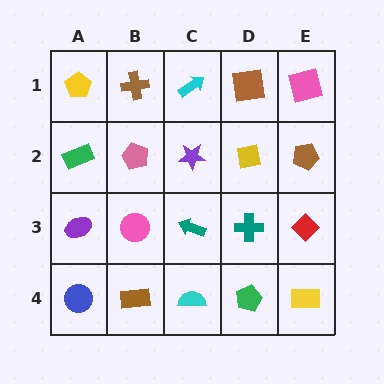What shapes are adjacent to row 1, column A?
A green rectangle (row 2, column A), a brown cross (row 1, column B).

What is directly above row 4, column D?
A teal cross.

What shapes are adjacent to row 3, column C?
A purple star (row 2, column C), a cyan semicircle (row 4, column C), a pink circle (row 3, column B), a teal cross (row 3, column D).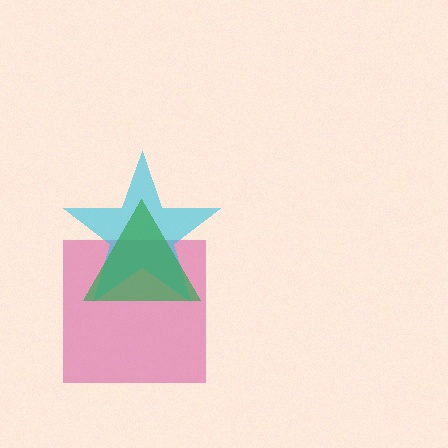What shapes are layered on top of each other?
The layered shapes are: a magenta square, a cyan star, a green triangle.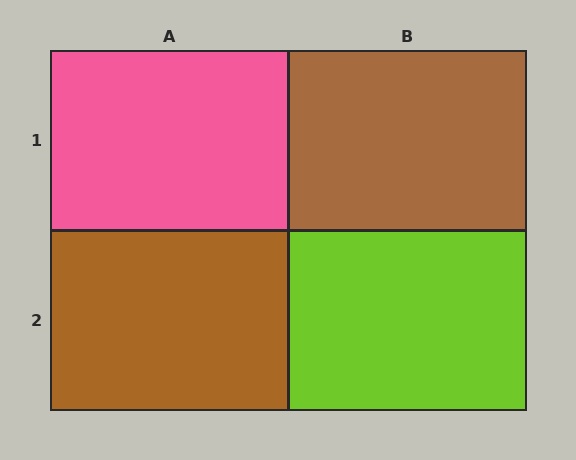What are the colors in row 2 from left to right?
Brown, lime.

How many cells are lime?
1 cell is lime.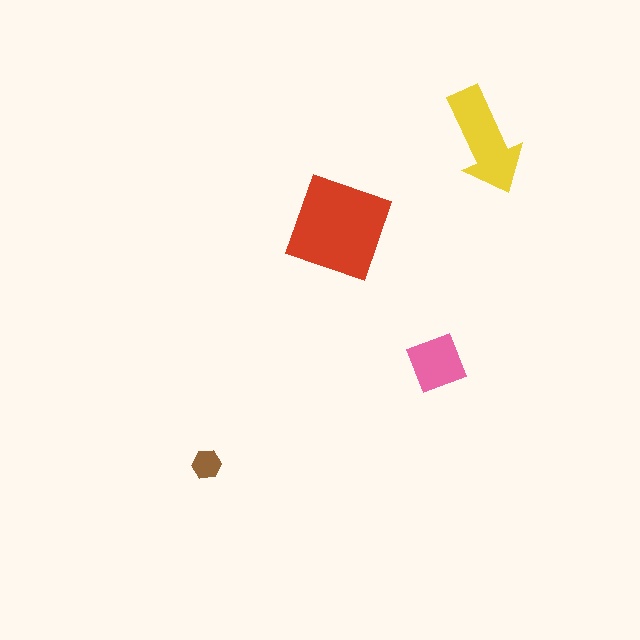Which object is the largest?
The red diamond.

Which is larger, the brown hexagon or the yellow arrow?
The yellow arrow.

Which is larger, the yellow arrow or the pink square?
The yellow arrow.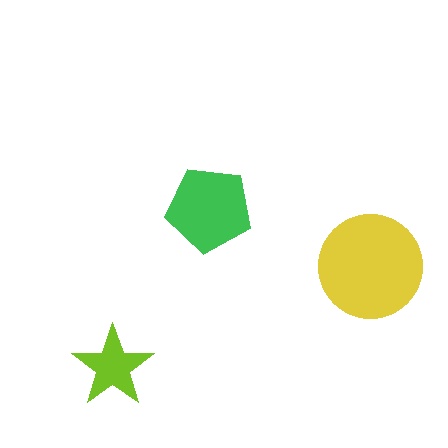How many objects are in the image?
There are 3 objects in the image.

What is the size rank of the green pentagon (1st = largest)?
2nd.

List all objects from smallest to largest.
The lime star, the green pentagon, the yellow circle.